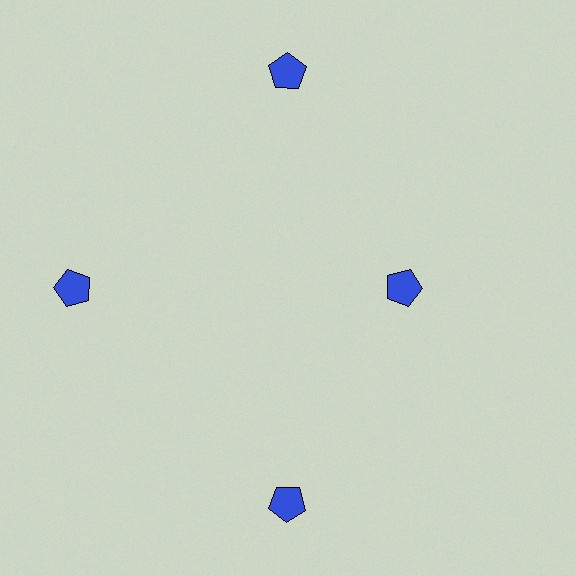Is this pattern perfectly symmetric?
No. The 4 blue pentagons are arranged in a ring, but one element near the 3 o'clock position is pulled inward toward the center, breaking the 4-fold rotational symmetry.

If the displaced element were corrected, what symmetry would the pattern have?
It would have 4-fold rotational symmetry — the pattern would map onto itself every 90 degrees.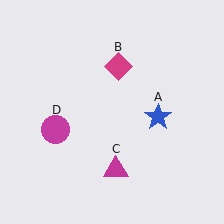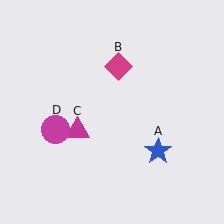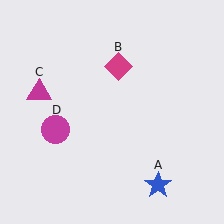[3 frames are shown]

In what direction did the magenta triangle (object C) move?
The magenta triangle (object C) moved up and to the left.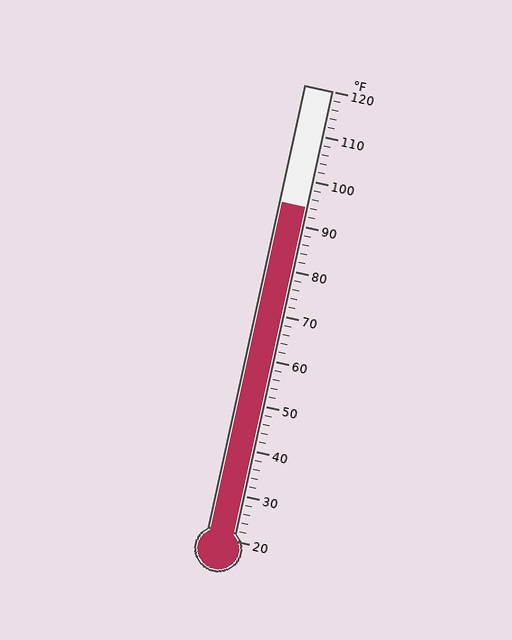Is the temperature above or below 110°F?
The temperature is below 110°F.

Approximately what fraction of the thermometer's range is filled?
The thermometer is filled to approximately 75% of its range.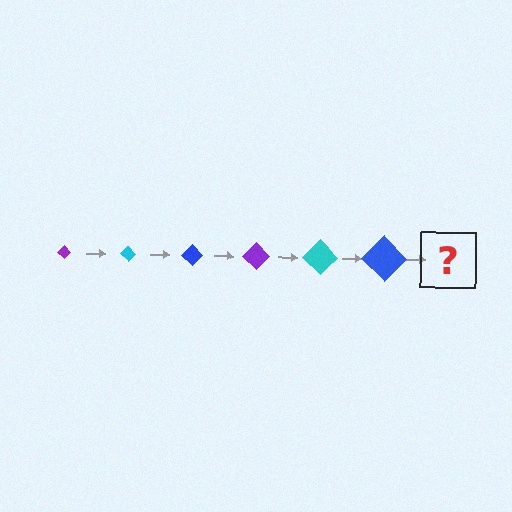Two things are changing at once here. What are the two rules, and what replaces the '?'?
The two rules are that the diamond grows larger each step and the color cycles through purple, cyan, and blue. The '?' should be a purple diamond, larger than the previous one.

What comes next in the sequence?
The next element should be a purple diamond, larger than the previous one.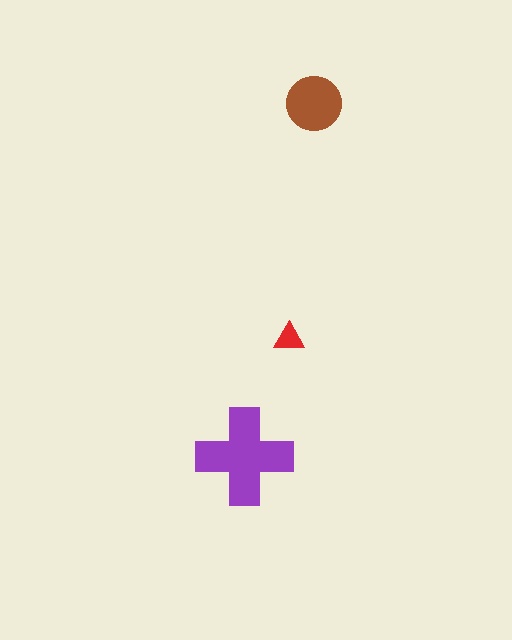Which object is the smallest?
The red triangle.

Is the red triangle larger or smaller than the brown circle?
Smaller.